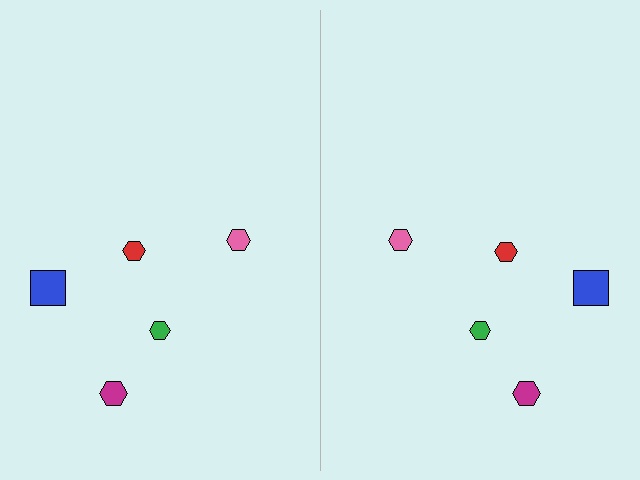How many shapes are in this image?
There are 10 shapes in this image.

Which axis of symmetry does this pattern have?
The pattern has a vertical axis of symmetry running through the center of the image.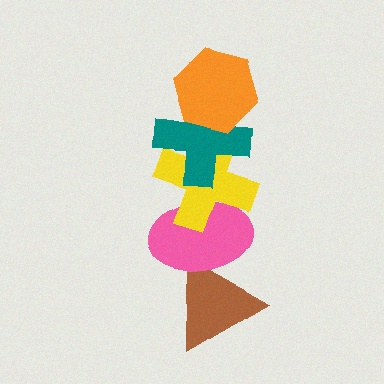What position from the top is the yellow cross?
The yellow cross is 3rd from the top.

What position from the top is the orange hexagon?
The orange hexagon is 1st from the top.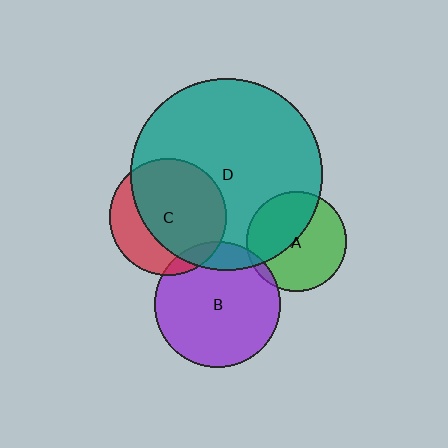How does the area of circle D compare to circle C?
Approximately 2.7 times.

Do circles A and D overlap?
Yes.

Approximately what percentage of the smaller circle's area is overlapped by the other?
Approximately 45%.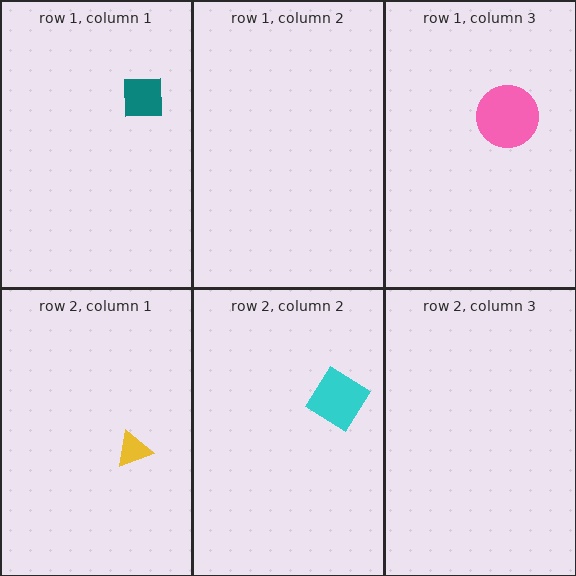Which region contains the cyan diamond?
The row 2, column 2 region.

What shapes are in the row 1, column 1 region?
The teal square.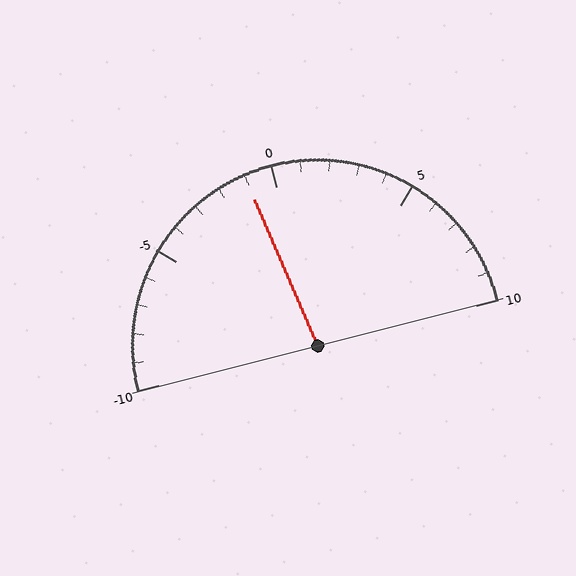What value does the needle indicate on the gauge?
The needle indicates approximately -1.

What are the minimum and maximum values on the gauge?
The gauge ranges from -10 to 10.